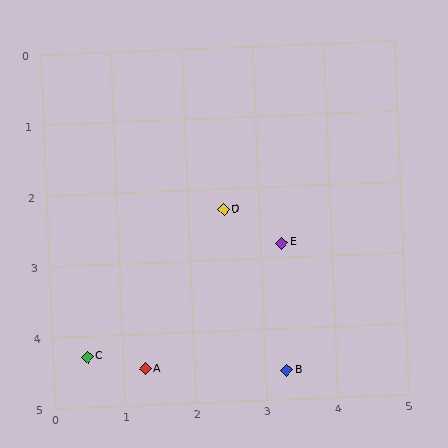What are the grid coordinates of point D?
Point D is at approximately (2.5, 2.3).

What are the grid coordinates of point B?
Point B is at approximately (3.3, 4.6).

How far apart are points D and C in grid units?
Points D and C are about 2.8 grid units apart.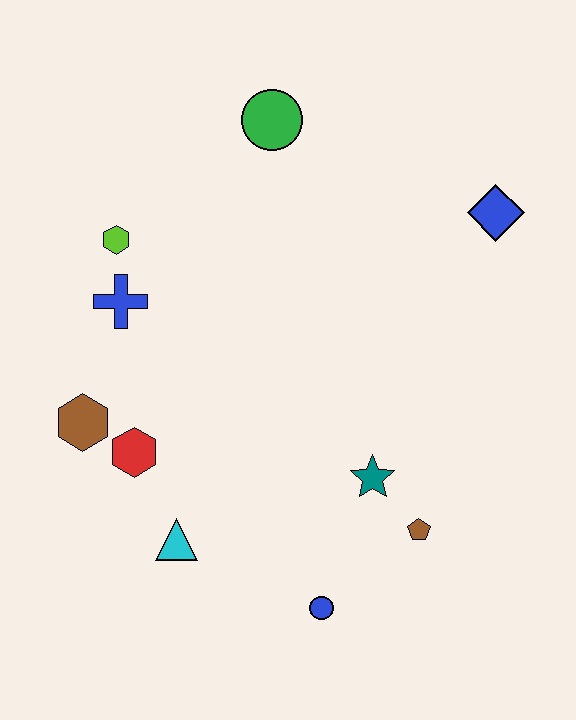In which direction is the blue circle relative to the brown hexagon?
The blue circle is to the right of the brown hexagon.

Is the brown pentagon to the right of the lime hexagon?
Yes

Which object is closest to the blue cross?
The lime hexagon is closest to the blue cross.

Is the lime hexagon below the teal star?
No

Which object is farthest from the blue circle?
The green circle is farthest from the blue circle.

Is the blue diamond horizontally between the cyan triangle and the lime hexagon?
No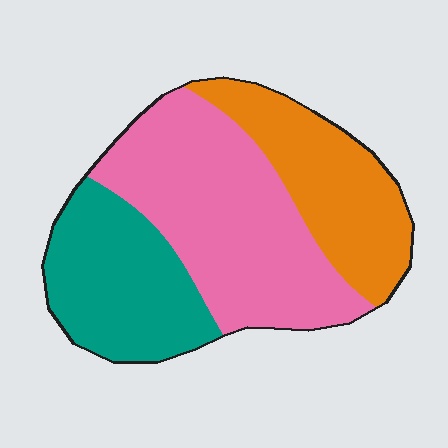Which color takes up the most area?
Pink, at roughly 45%.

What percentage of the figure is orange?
Orange takes up about one quarter (1/4) of the figure.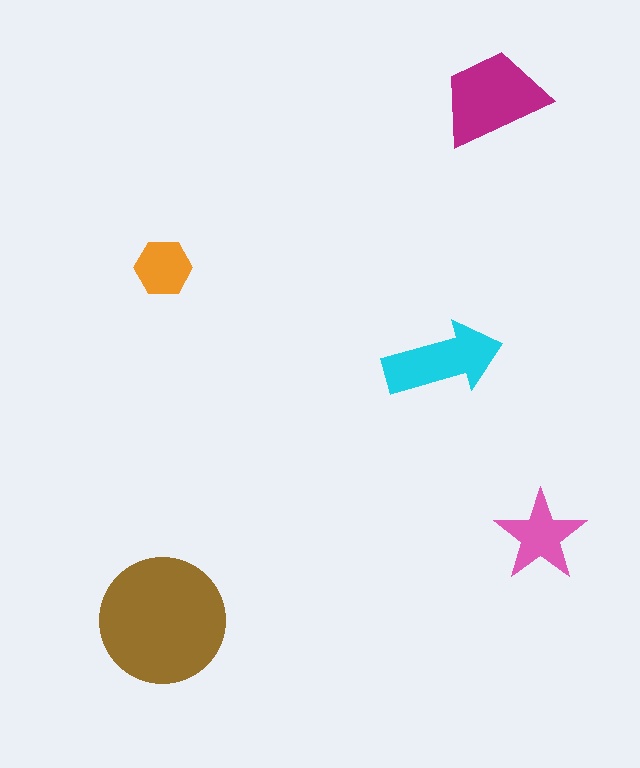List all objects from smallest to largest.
The orange hexagon, the pink star, the cyan arrow, the magenta trapezoid, the brown circle.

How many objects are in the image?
There are 5 objects in the image.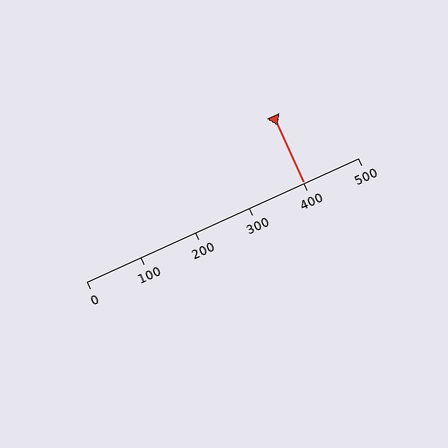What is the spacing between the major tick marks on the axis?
The major ticks are spaced 100 apart.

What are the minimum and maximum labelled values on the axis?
The axis runs from 0 to 500.